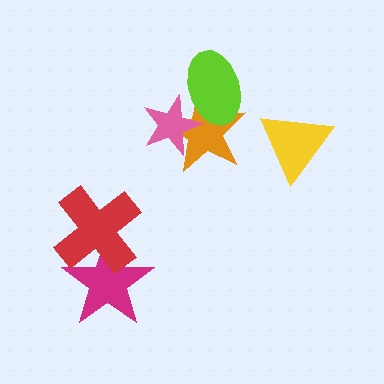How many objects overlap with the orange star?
2 objects overlap with the orange star.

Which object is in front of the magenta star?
The red cross is in front of the magenta star.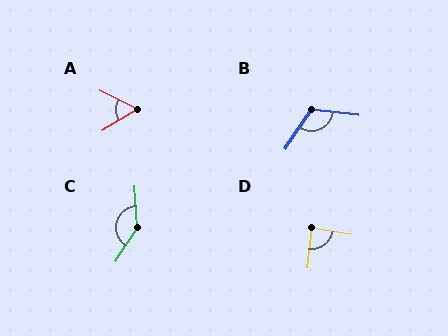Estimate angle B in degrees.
Approximately 118 degrees.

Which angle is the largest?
C, at approximately 144 degrees.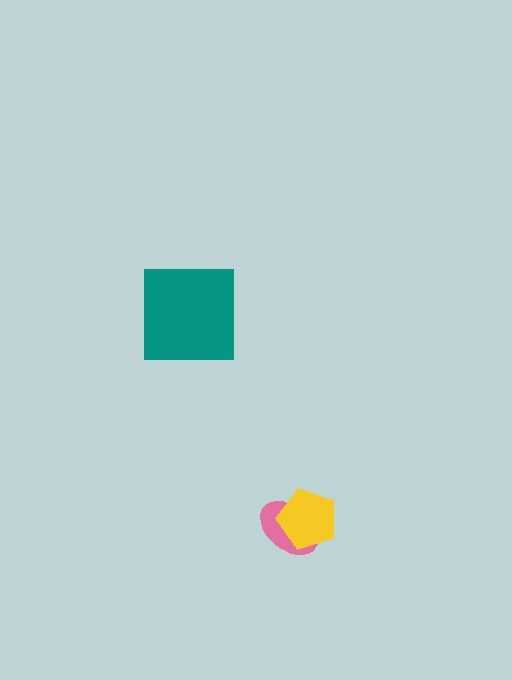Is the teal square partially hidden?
No, no other shape covers it.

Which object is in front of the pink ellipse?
The yellow pentagon is in front of the pink ellipse.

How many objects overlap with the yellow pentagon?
1 object overlaps with the yellow pentagon.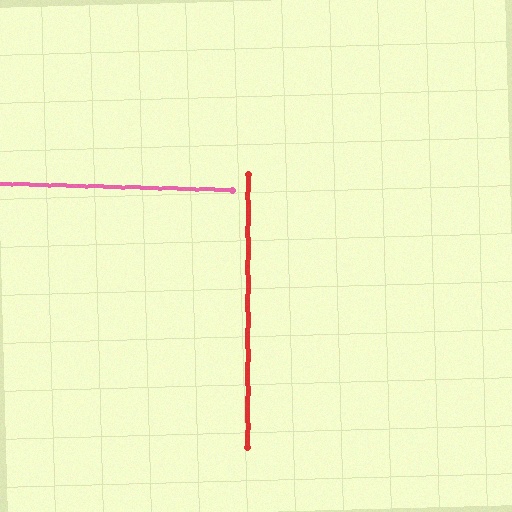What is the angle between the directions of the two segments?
Approximately 89 degrees.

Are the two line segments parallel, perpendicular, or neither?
Perpendicular — they meet at approximately 89°.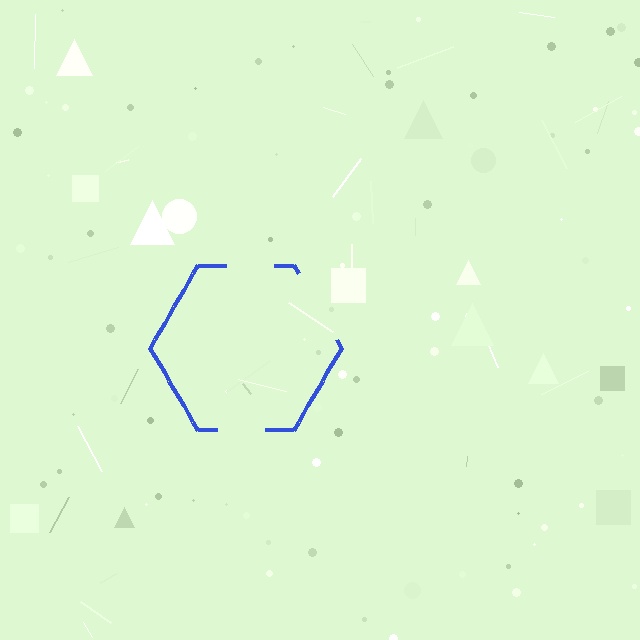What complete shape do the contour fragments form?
The contour fragments form a hexagon.